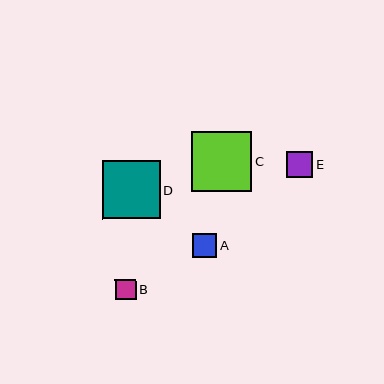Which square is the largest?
Square C is the largest with a size of approximately 60 pixels.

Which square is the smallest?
Square B is the smallest with a size of approximately 21 pixels.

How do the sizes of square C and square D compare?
Square C and square D are approximately the same size.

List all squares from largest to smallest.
From largest to smallest: C, D, E, A, B.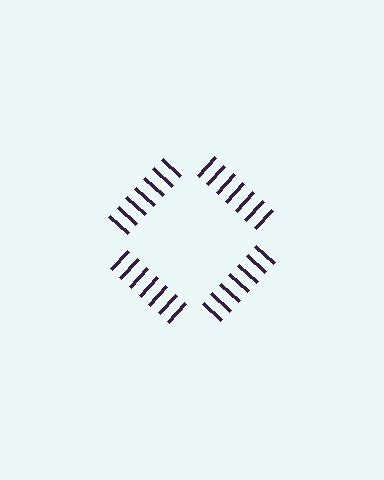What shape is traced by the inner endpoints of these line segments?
An illusory square — the line segments terminate on its edges but no continuous stroke is drawn.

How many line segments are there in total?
28 — 7 along each of the 4 edges.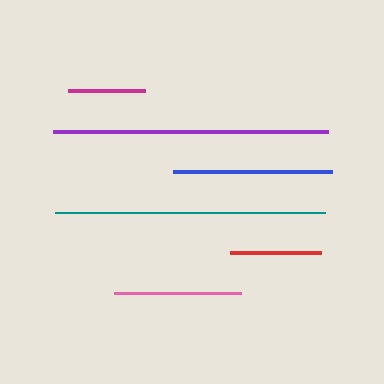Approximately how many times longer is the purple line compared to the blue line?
The purple line is approximately 1.7 times the length of the blue line.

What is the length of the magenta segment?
The magenta segment is approximately 77 pixels long.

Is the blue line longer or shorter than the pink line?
The blue line is longer than the pink line.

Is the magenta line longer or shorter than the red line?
The red line is longer than the magenta line.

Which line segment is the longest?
The purple line is the longest at approximately 275 pixels.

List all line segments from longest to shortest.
From longest to shortest: purple, teal, blue, pink, red, magenta.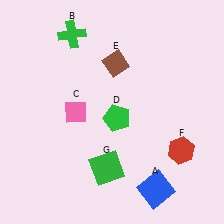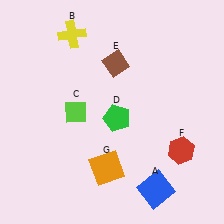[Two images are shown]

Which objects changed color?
B changed from green to yellow. C changed from pink to lime. G changed from green to orange.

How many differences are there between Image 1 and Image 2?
There are 3 differences between the two images.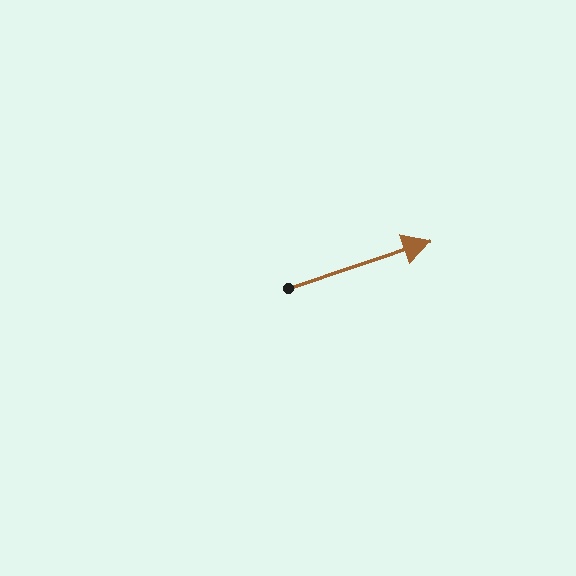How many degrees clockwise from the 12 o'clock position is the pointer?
Approximately 71 degrees.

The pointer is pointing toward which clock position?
Roughly 2 o'clock.